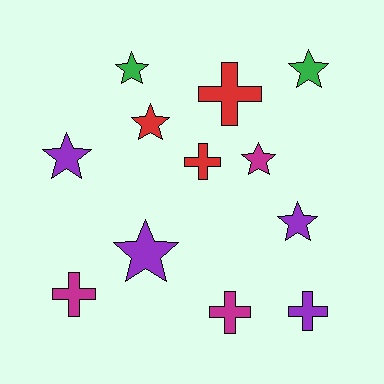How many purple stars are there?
There are 3 purple stars.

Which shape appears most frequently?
Star, with 7 objects.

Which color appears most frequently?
Purple, with 4 objects.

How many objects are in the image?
There are 12 objects.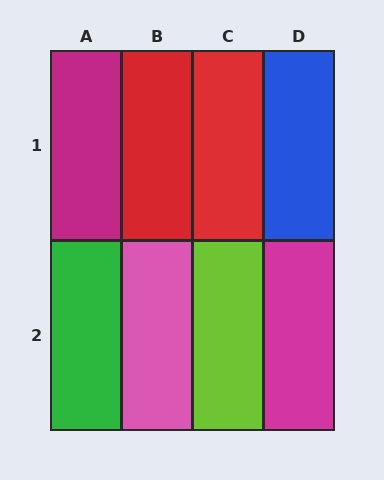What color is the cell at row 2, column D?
Magenta.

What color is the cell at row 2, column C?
Lime.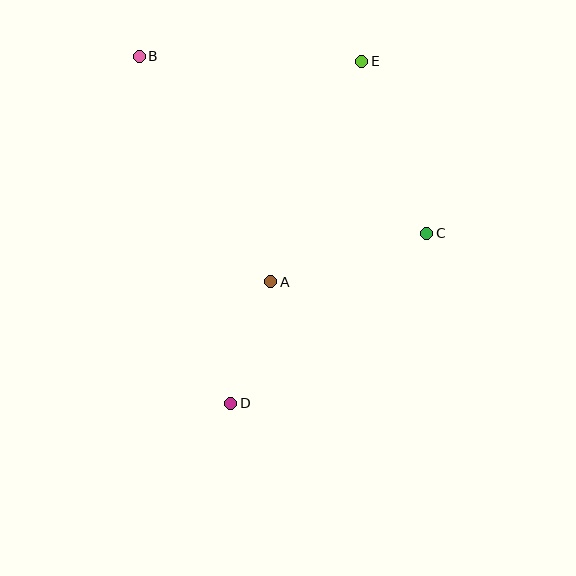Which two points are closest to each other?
Points A and D are closest to each other.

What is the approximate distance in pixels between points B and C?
The distance between B and C is approximately 337 pixels.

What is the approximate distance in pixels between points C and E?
The distance between C and E is approximately 183 pixels.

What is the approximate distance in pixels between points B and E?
The distance between B and E is approximately 222 pixels.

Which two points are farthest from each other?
Points D and E are farthest from each other.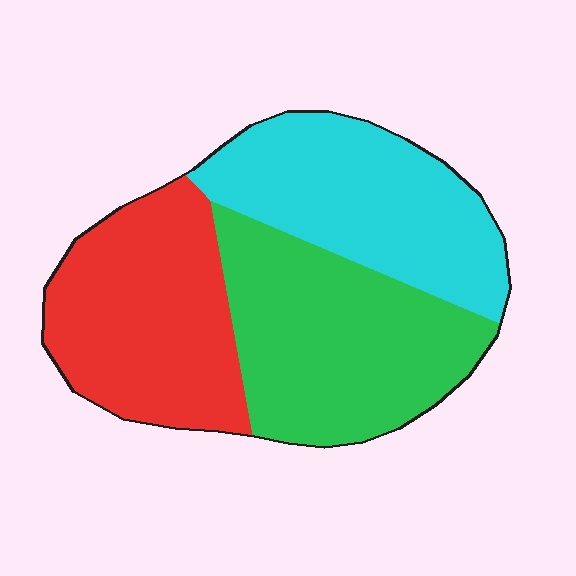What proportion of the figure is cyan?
Cyan takes up about one third (1/3) of the figure.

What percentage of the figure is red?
Red covers 33% of the figure.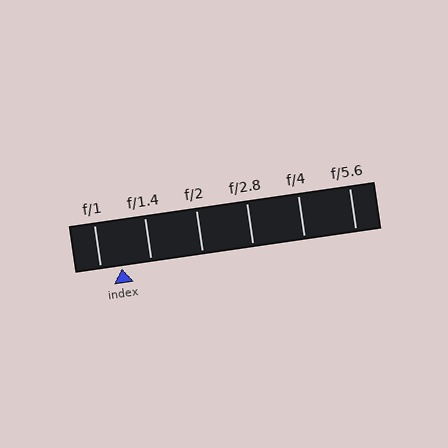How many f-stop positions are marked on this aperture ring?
There are 6 f-stop positions marked.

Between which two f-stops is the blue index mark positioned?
The index mark is between f/1 and f/1.4.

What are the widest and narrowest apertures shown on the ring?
The widest aperture shown is f/1 and the narrowest is f/5.6.